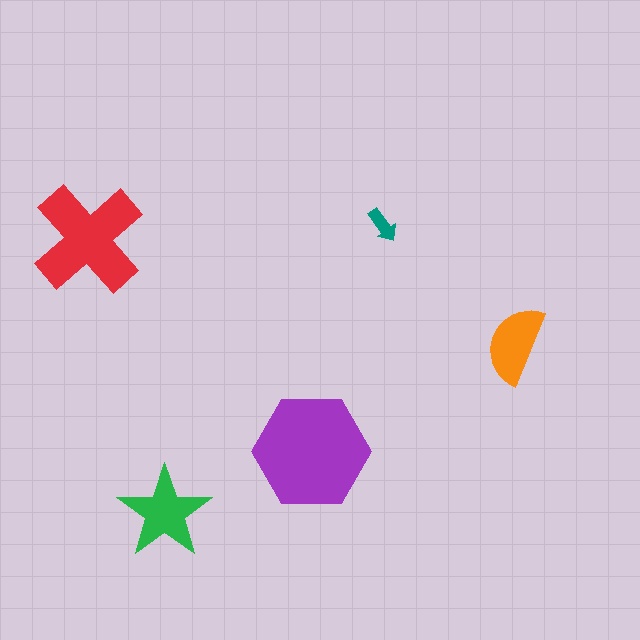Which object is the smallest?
The teal arrow.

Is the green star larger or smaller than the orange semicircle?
Larger.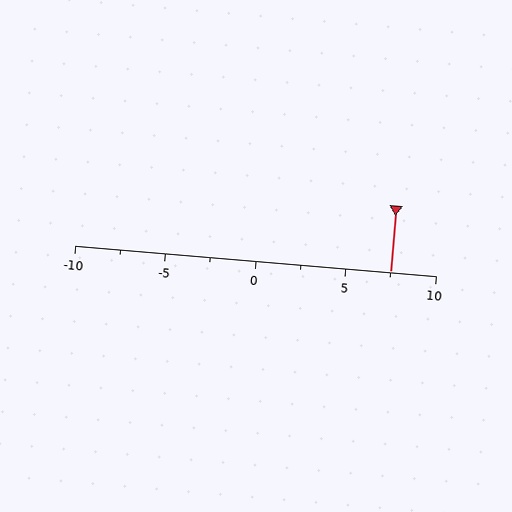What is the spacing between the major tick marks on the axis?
The major ticks are spaced 5 apart.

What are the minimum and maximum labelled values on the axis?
The axis runs from -10 to 10.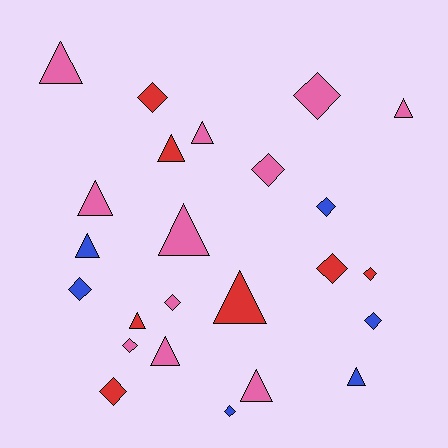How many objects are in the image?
There are 24 objects.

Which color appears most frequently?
Pink, with 11 objects.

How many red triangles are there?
There are 3 red triangles.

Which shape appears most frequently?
Triangle, with 12 objects.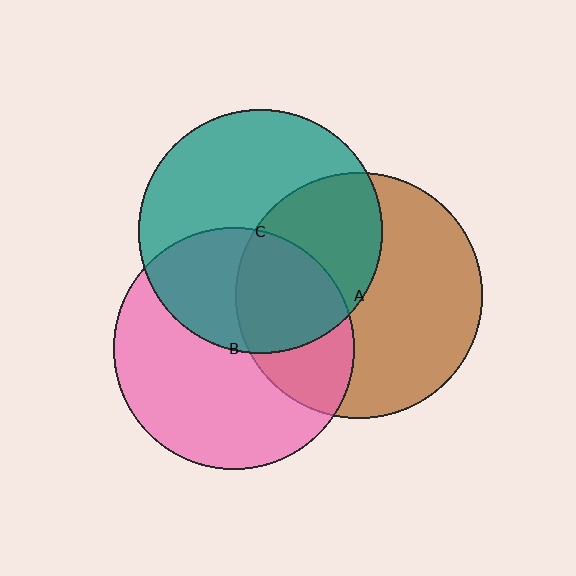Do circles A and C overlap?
Yes.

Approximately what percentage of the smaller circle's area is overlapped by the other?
Approximately 40%.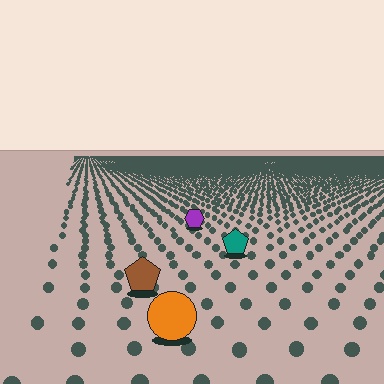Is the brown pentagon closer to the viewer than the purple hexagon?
Yes. The brown pentagon is closer — you can tell from the texture gradient: the ground texture is coarser near it.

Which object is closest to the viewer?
The orange circle is closest. The texture marks near it are larger and more spread out.